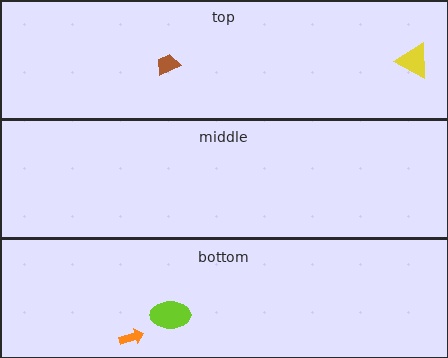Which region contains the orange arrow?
The bottom region.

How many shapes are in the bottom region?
2.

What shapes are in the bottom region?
The lime ellipse, the orange arrow.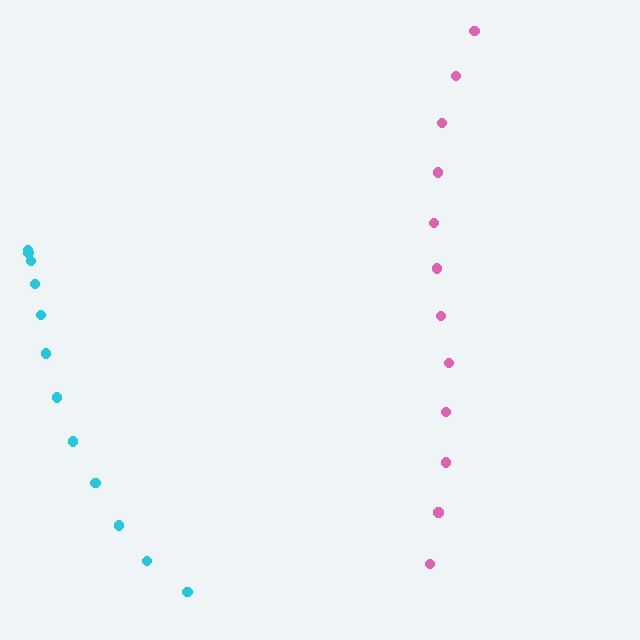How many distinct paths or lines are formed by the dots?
There are 2 distinct paths.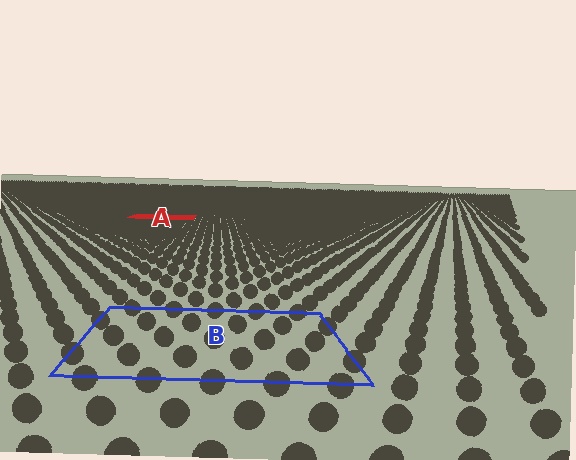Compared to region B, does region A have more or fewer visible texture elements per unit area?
Region A has more texture elements per unit area — they are packed more densely because it is farther away.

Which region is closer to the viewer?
Region B is closer. The texture elements there are larger and more spread out.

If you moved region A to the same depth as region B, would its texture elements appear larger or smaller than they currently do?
They would appear larger. At a closer depth, the same texture elements are projected at a bigger on-screen size.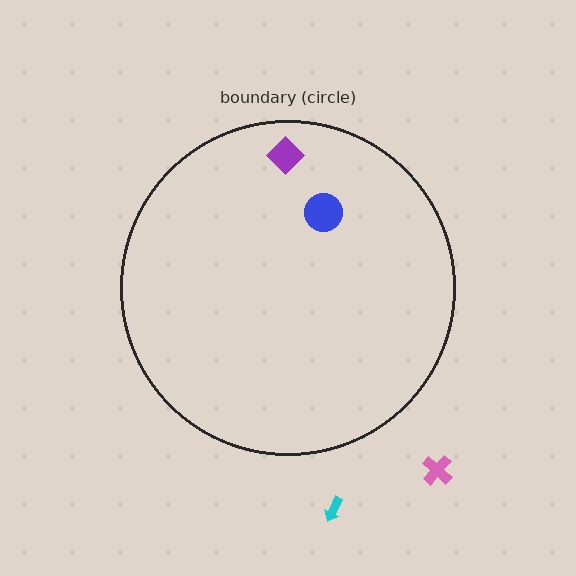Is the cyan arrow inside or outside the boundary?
Outside.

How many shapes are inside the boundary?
2 inside, 2 outside.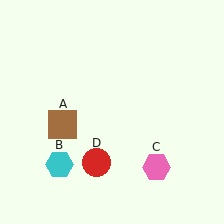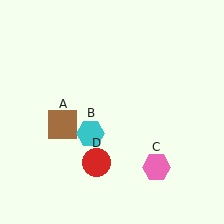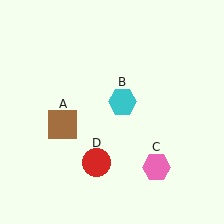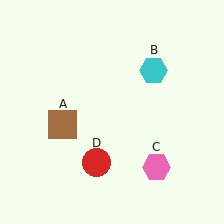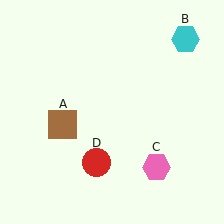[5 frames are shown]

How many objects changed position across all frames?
1 object changed position: cyan hexagon (object B).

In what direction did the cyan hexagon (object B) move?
The cyan hexagon (object B) moved up and to the right.